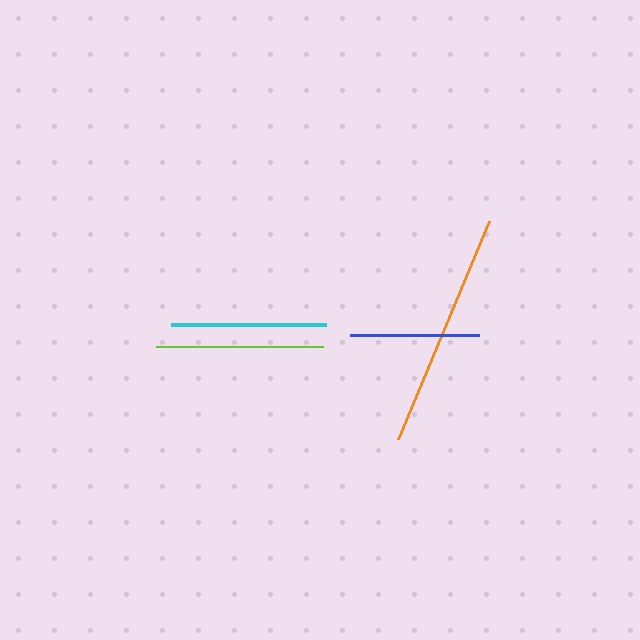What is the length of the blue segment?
The blue segment is approximately 129 pixels long.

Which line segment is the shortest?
The blue line is the shortest at approximately 129 pixels.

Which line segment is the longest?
The orange line is the longest at approximately 237 pixels.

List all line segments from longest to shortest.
From longest to shortest: orange, lime, cyan, blue.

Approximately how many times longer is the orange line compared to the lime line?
The orange line is approximately 1.4 times the length of the lime line.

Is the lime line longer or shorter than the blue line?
The lime line is longer than the blue line.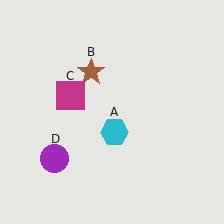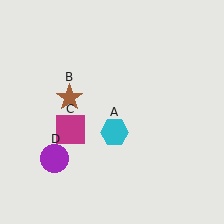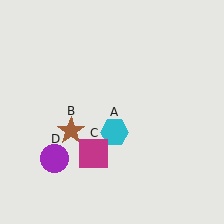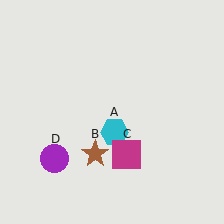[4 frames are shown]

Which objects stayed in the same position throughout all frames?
Cyan hexagon (object A) and purple circle (object D) remained stationary.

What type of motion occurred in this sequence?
The brown star (object B), magenta square (object C) rotated counterclockwise around the center of the scene.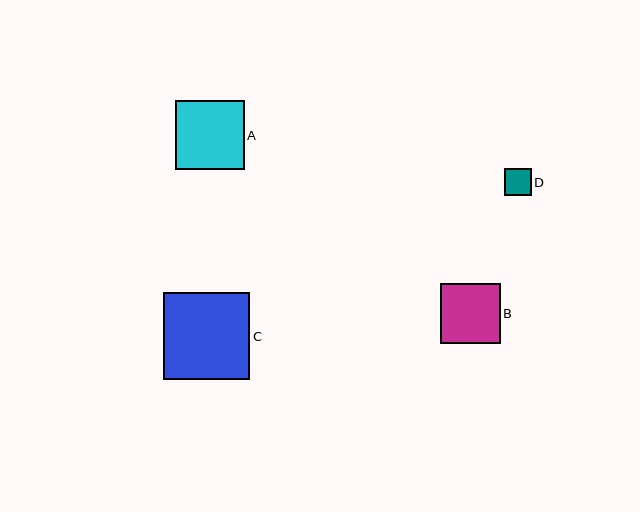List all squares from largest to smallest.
From largest to smallest: C, A, B, D.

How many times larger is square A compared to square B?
Square A is approximately 1.1 times the size of square B.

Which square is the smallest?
Square D is the smallest with a size of approximately 26 pixels.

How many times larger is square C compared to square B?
Square C is approximately 1.4 times the size of square B.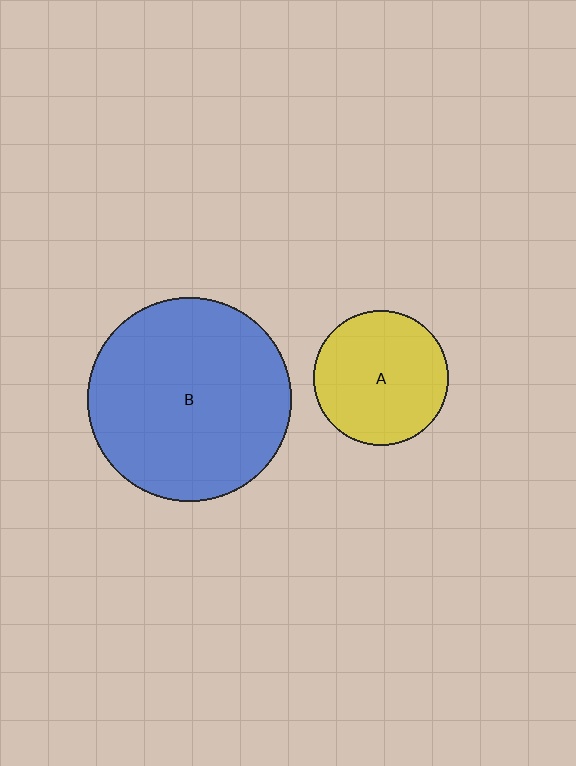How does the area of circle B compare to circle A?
Approximately 2.3 times.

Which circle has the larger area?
Circle B (blue).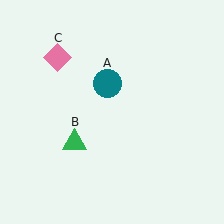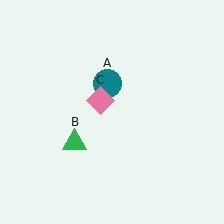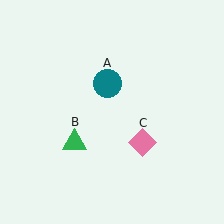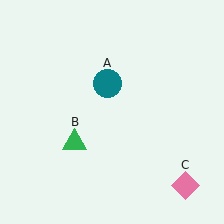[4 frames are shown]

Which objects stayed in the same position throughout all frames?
Teal circle (object A) and green triangle (object B) remained stationary.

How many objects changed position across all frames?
1 object changed position: pink diamond (object C).